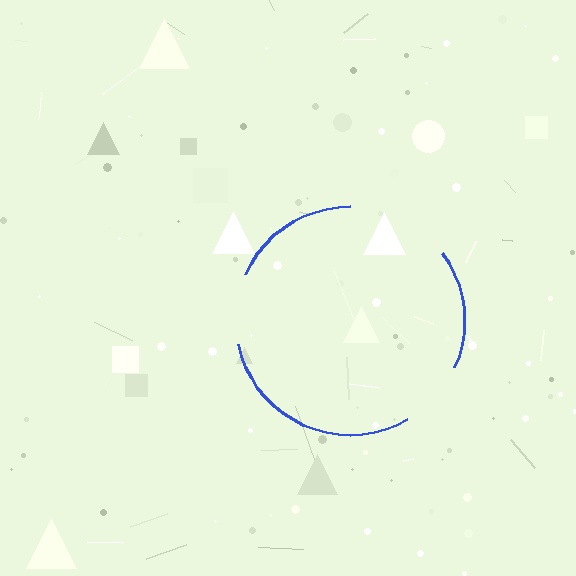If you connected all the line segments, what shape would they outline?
They would outline a circle.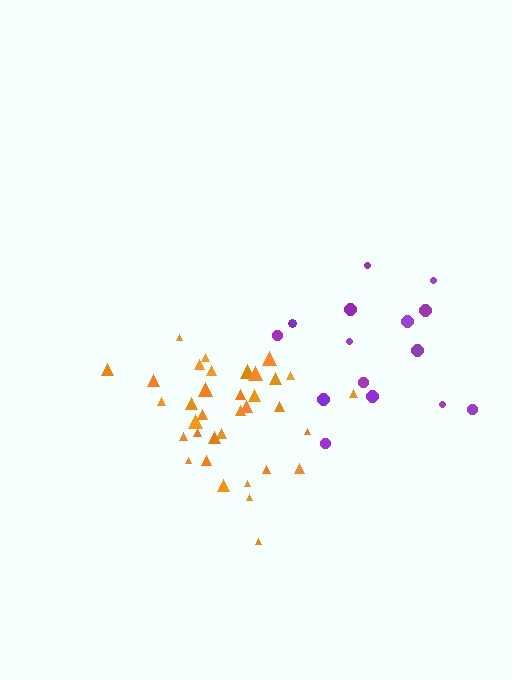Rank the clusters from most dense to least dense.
orange, purple.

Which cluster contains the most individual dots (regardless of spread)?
Orange (35).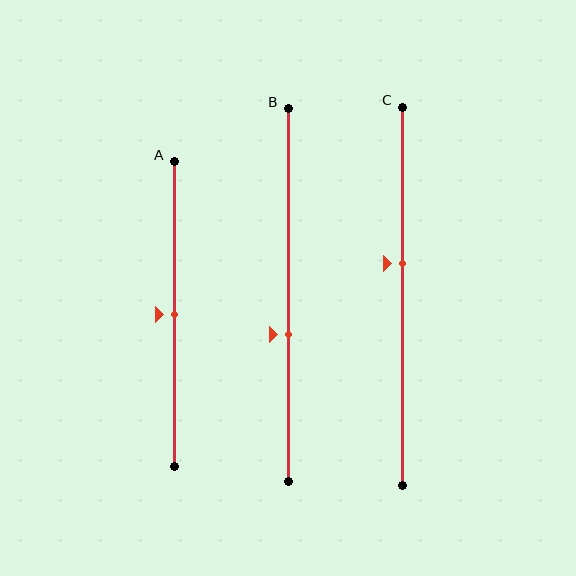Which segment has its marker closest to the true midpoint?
Segment A has its marker closest to the true midpoint.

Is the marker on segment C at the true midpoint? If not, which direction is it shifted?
No, the marker on segment C is shifted upward by about 9% of the segment length.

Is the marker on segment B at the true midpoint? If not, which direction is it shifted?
No, the marker on segment B is shifted downward by about 11% of the segment length.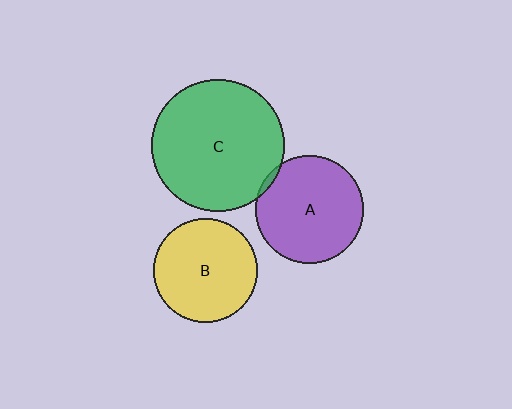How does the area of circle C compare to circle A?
Approximately 1.5 times.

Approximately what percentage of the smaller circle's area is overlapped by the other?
Approximately 5%.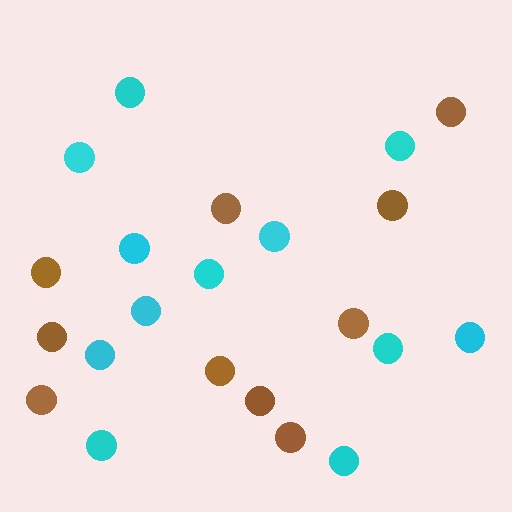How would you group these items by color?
There are 2 groups: one group of cyan circles (12) and one group of brown circles (10).